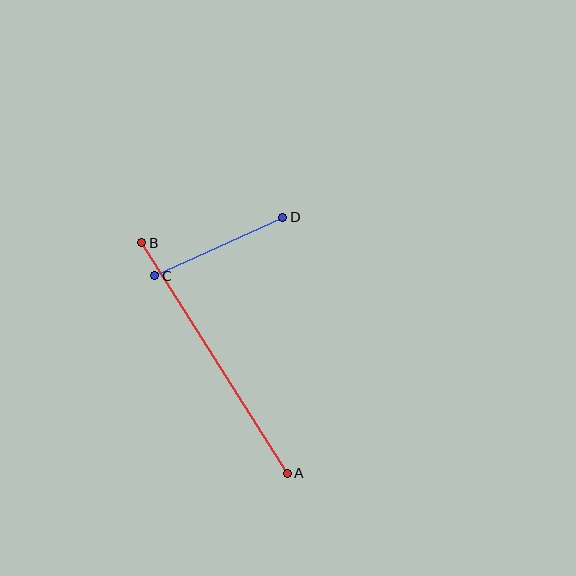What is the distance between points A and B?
The distance is approximately 273 pixels.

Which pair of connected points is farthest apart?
Points A and B are farthest apart.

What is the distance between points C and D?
The distance is approximately 141 pixels.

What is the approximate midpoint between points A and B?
The midpoint is at approximately (215, 358) pixels.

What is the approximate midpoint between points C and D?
The midpoint is at approximately (219, 246) pixels.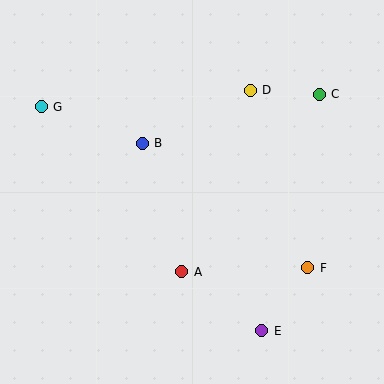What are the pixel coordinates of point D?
Point D is at (250, 90).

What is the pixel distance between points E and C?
The distance between E and C is 243 pixels.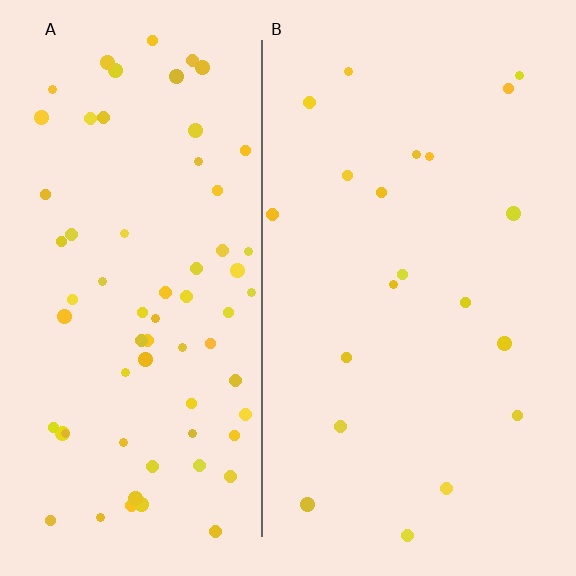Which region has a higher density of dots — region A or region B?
A (the left).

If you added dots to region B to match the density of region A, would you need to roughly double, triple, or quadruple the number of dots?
Approximately triple.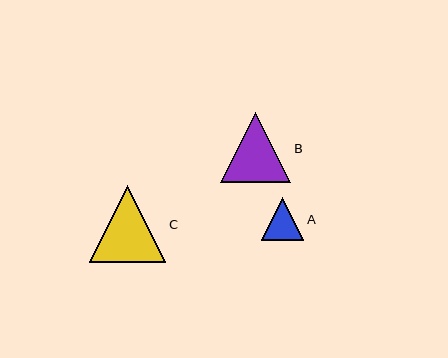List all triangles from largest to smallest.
From largest to smallest: C, B, A.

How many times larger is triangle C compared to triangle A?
Triangle C is approximately 1.8 times the size of triangle A.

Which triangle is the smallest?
Triangle A is the smallest with a size of approximately 43 pixels.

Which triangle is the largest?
Triangle C is the largest with a size of approximately 77 pixels.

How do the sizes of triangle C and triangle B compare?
Triangle C and triangle B are approximately the same size.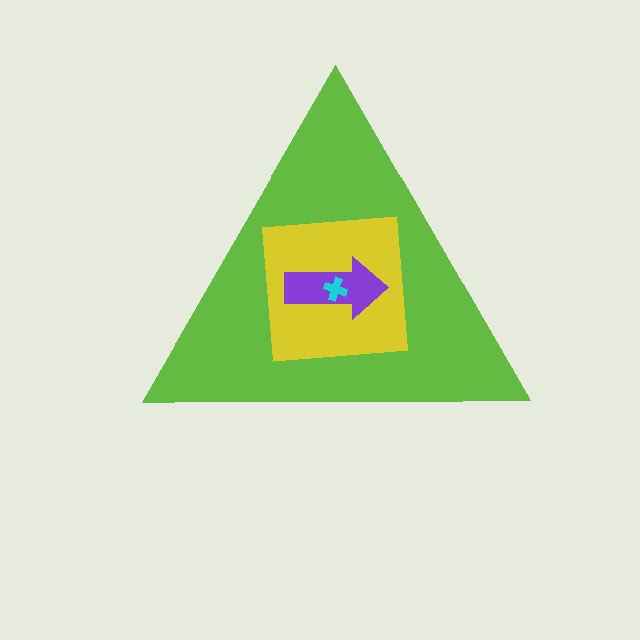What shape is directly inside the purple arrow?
The cyan cross.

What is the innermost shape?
The cyan cross.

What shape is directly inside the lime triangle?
The yellow square.